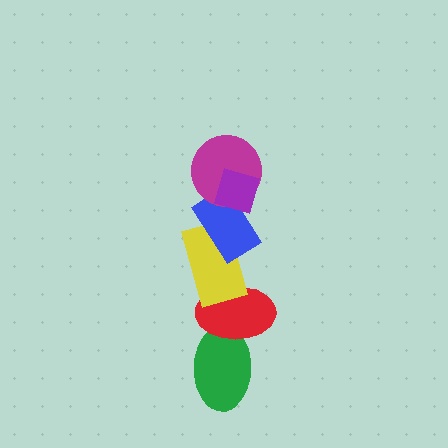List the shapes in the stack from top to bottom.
From top to bottom: the purple diamond, the magenta circle, the blue rectangle, the yellow rectangle, the red ellipse, the green ellipse.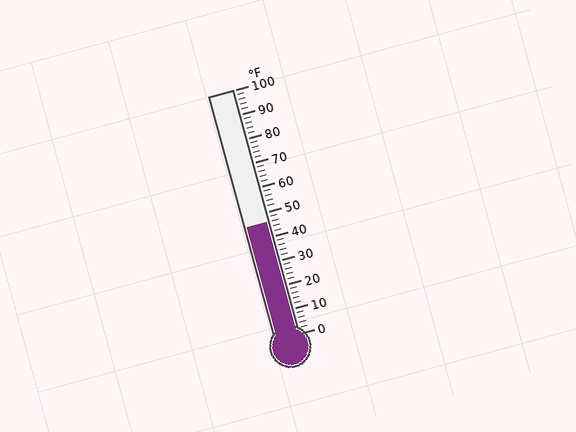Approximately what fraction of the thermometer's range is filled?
The thermometer is filled to approximately 45% of its range.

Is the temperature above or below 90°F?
The temperature is below 90°F.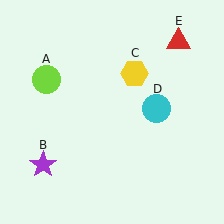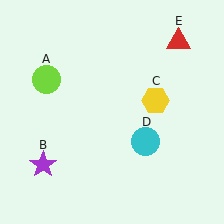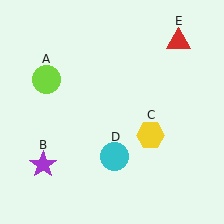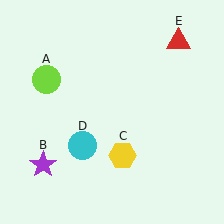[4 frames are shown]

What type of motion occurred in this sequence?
The yellow hexagon (object C), cyan circle (object D) rotated clockwise around the center of the scene.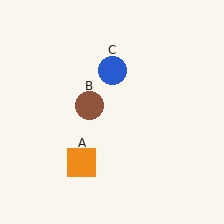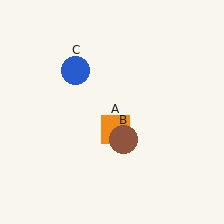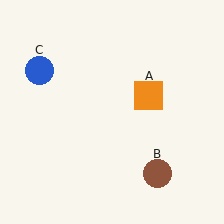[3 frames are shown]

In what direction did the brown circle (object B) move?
The brown circle (object B) moved down and to the right.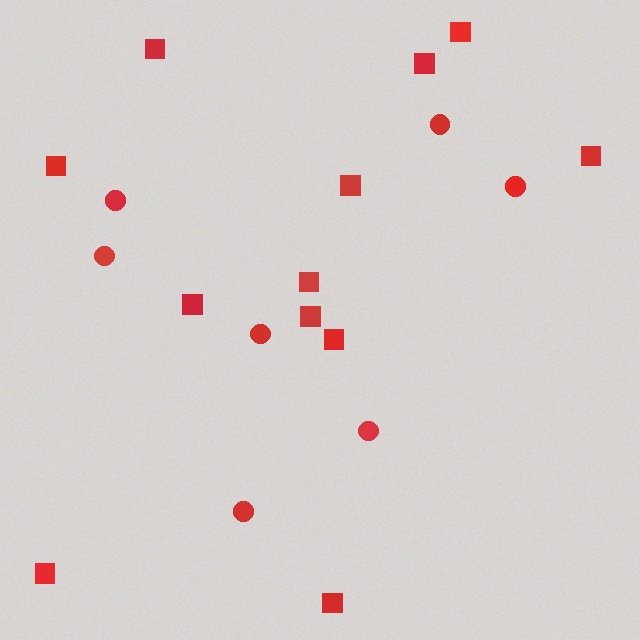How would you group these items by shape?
There are 2 groups: one group of squares (12) and one group of circles (7).